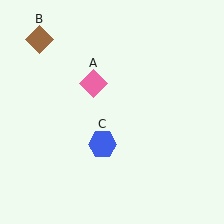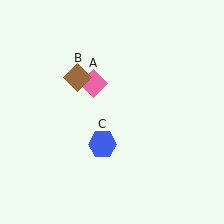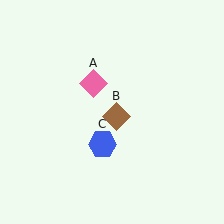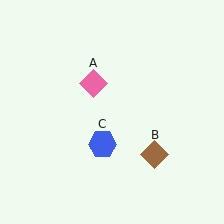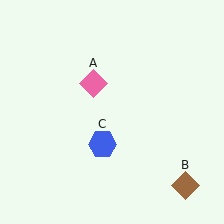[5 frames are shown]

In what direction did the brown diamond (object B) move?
The brown diamond (object B) moved down and to the right.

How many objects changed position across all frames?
1 object changed position: brown diamond (object B).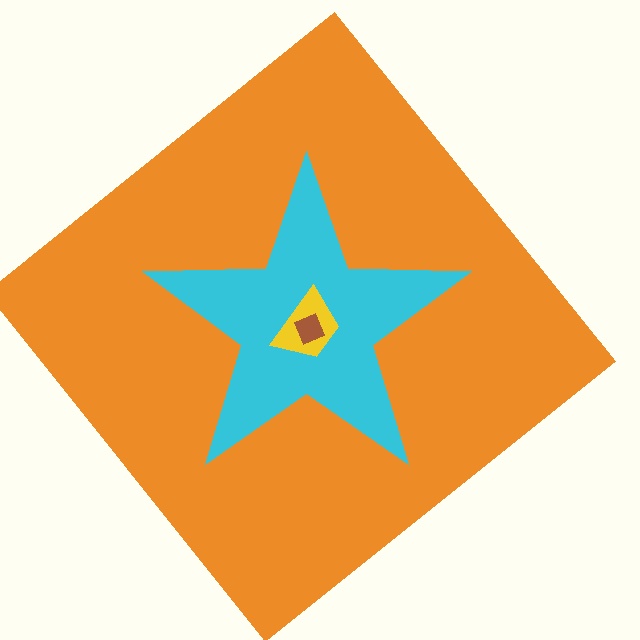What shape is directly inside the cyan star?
The yellow trapezoid.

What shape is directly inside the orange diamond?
The cyan star.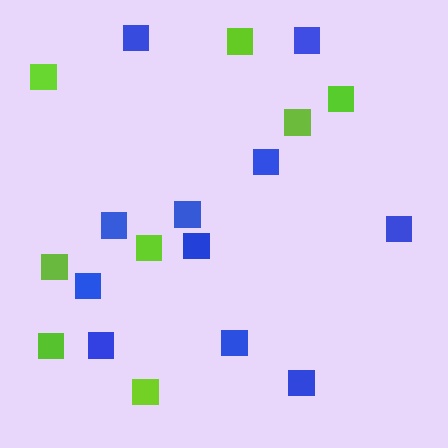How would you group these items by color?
There are 2 groups: one group of blue squares (11) and one group of lime squares (8).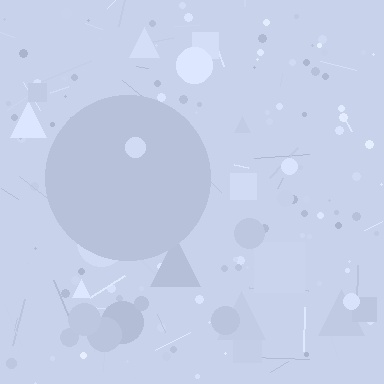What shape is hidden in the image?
A circle is hidden in the image.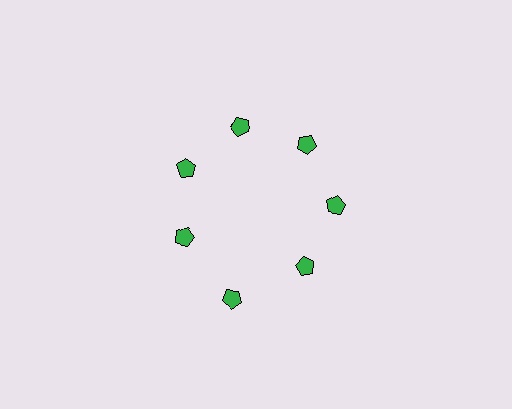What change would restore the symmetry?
The symmetry would be restored by moving it inward, back onto the ring so that all 7 pentagons sit at equal angles and equal distance from the center.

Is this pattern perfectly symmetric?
No. The 7 green pentagons are arranged in a ring, but one element near the 6 o'clock position is pushed outward from the center, breaking the 7-fold rotational symmetry.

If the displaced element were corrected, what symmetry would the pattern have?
It would have 7-fold rotational symmetry — the pattern would map onto itself every 51 degrees.